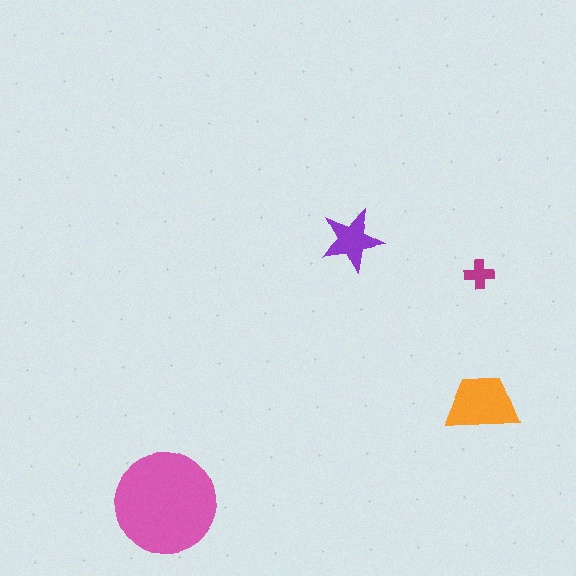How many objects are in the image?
There are 4 objects in the image.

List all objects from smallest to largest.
The magenta cross, the purple star, the orange trapezoid, the pink circle.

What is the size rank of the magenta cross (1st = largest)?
4th.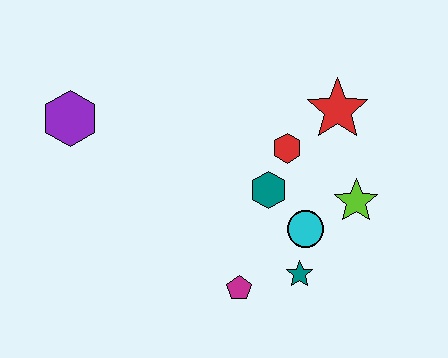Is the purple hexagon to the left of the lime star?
Yes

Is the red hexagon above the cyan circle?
Yes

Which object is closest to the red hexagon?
The teal hexagon is closest to the red hexagon.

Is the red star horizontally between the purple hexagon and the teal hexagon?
No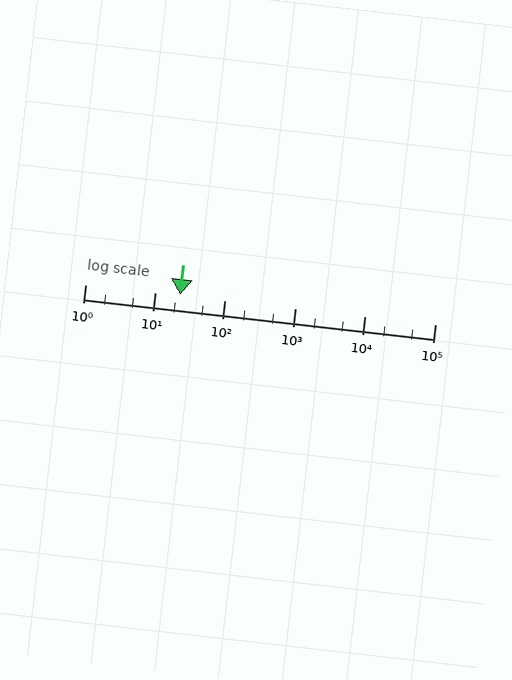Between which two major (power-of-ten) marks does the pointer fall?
The pointer is between 10 and 100.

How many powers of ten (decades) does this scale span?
The scale spans 5 decades, from 1 to 100000.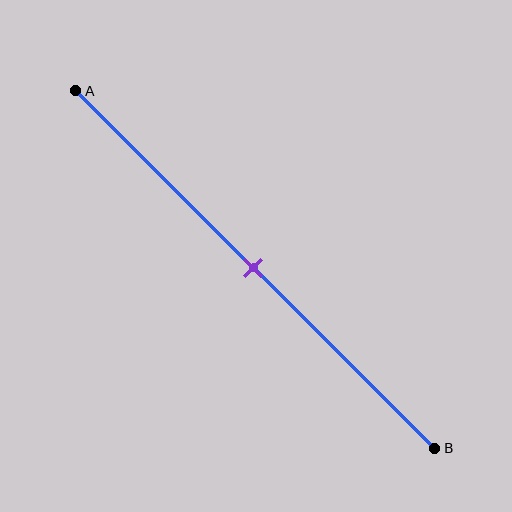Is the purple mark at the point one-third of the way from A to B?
No, the mark is at about 50% from A, not at the 33% one-third point.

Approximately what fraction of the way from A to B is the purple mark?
The purple mark is approximately 50% of the way from A to B.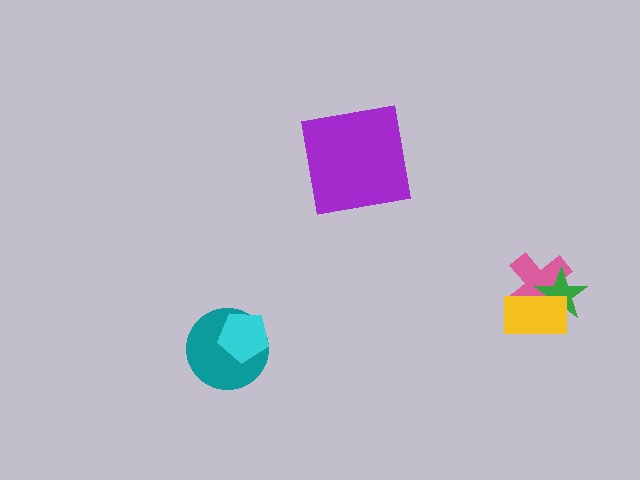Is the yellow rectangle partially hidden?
No, no other shape covers it.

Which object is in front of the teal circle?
The cyan pentagon is in front of the teal circle.